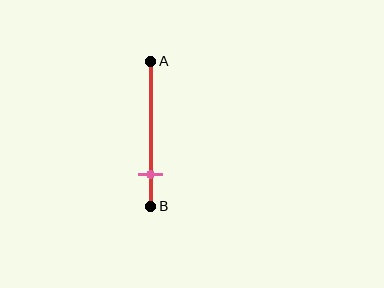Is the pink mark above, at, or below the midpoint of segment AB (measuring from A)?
The pink mark is below the midpoint of segment AB.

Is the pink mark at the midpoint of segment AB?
No, the mark is at about 80% from A, not at the 50% midpoint.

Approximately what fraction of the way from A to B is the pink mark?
The pink mark is approximately 80% of the way from A to B.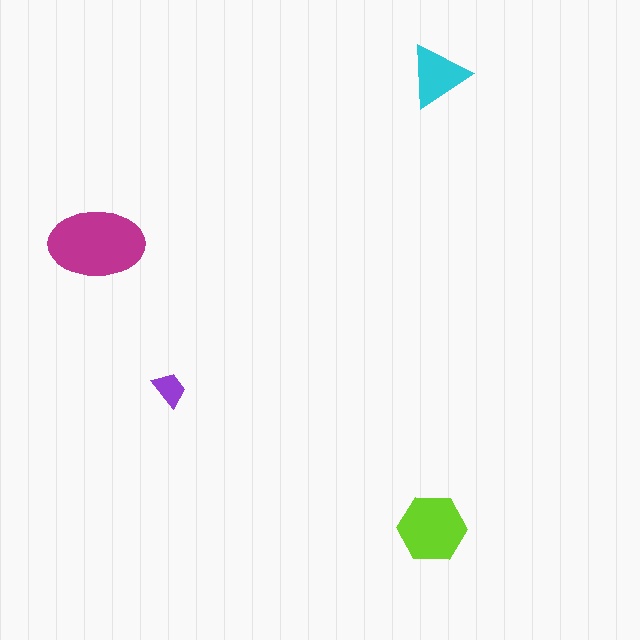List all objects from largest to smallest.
The magenta ellipse, the lime hexagon, the cyan triangle, the purple trapezoid.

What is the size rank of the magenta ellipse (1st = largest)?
1st.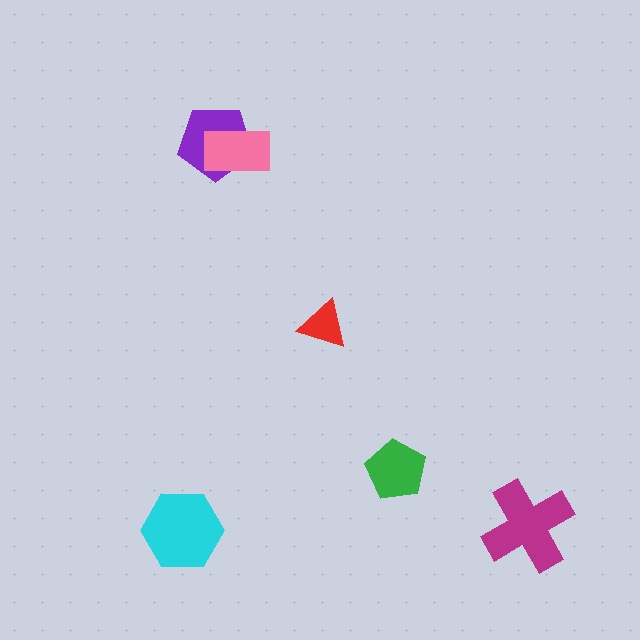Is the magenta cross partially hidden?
No, no other shape covers it.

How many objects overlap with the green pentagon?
0 objects overlap with the green pentagon.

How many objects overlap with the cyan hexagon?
0 objects overlap with the cyan hexagon.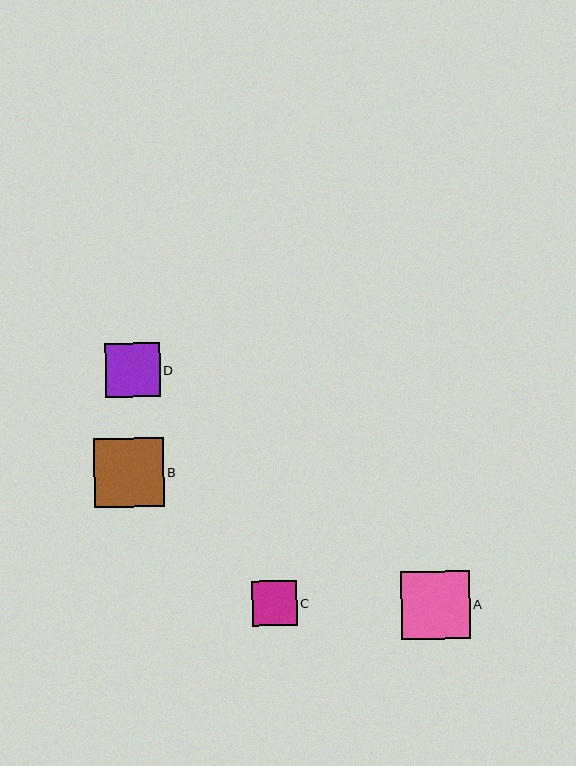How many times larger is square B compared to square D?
Square B is approximately 1.3 times the size of square D.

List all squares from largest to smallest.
From largest to smallest: B, A, D, C.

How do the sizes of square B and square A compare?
Square B and square A are approximately the same size.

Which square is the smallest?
Square C is the smallest with a size of approximately 45 pixels.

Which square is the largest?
Square B is the largest with a size of approximately 70 pixels.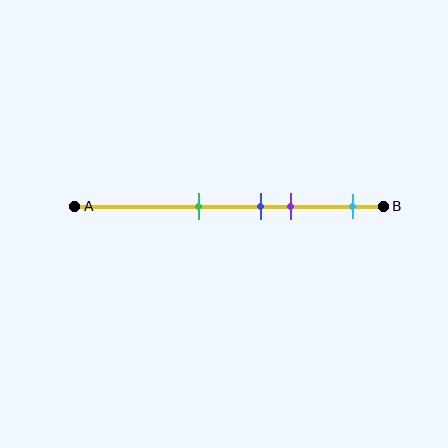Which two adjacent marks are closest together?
The blue and purple marks are the closest adjacent pair.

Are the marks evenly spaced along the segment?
No, the marks are not evenly spaced.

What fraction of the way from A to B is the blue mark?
The blue mark is approximately 60% (0.6) of the way from A to B.